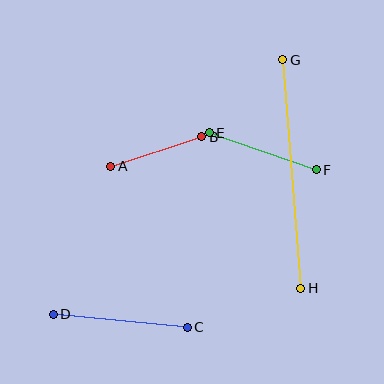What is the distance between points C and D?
The distance is approximately 135 pixels.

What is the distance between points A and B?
The distance is approximately 96 pixels.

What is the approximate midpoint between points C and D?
The midpoint is at approximately (120, 321) pixels.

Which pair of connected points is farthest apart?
Points G and H are farthest apart.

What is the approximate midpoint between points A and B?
The midpoint is at approximately (156, 152) pixels.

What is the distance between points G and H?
The distance is approximately 229 pixels.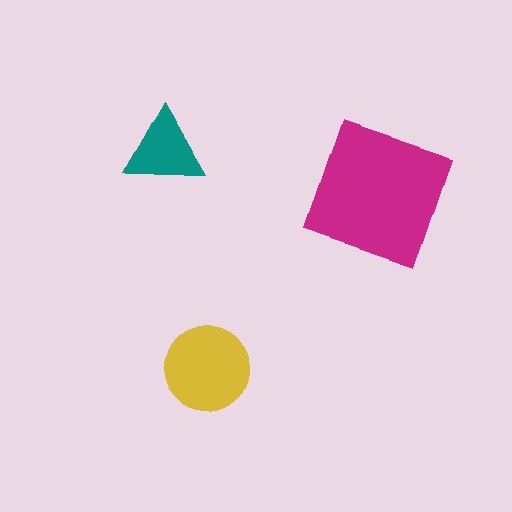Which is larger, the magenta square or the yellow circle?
The magenta square.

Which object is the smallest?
The teal triangle.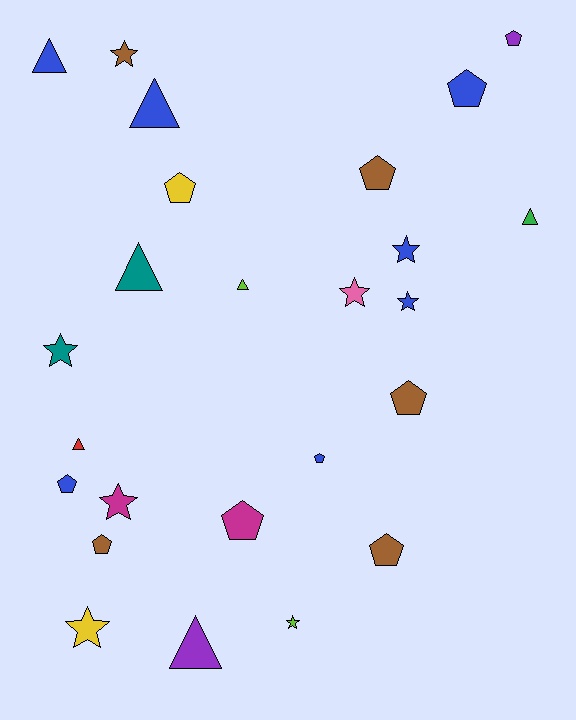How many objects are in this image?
There are 25 objects.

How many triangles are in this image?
There are 7 triangles.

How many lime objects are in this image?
There are 2 lime objects.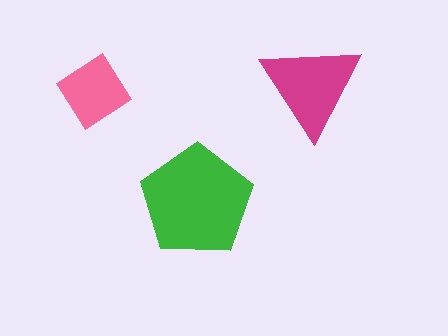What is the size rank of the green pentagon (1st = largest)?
1st.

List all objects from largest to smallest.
The green pentagon, the magenta triangle, the pink diamond.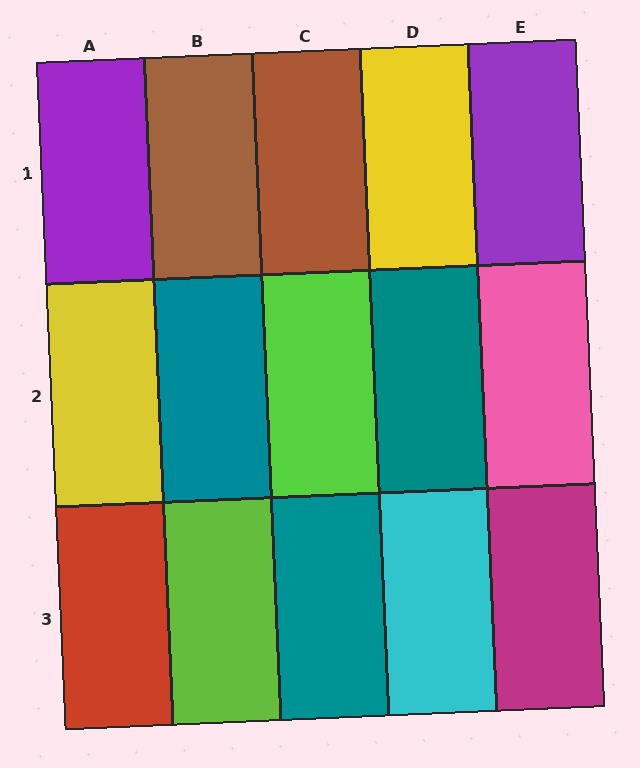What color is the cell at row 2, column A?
Yellow.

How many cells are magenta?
1 cell is magenta.